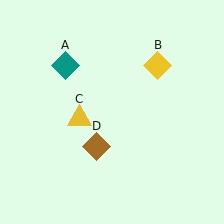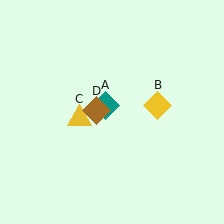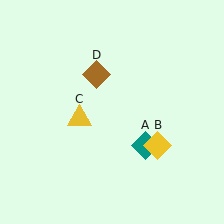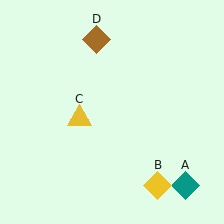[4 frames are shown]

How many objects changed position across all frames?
3 objects changed position: teal diamond (object A), yellow diamond (object B), brown diamond (object D).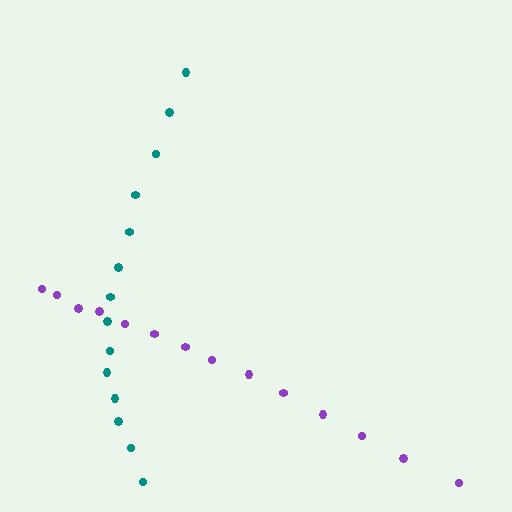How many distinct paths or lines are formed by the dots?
There are 2 distinct paths.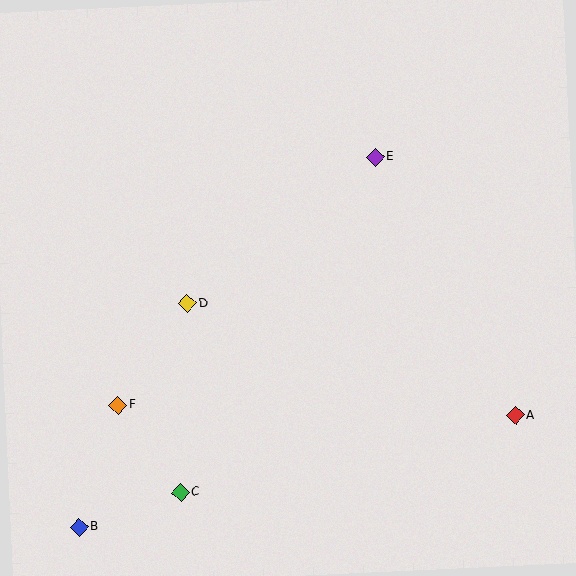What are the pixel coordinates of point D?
Point D is at (187, 304).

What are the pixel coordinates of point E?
Point E is at (376, 157).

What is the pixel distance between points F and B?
The distance between F and B is 128 pixels.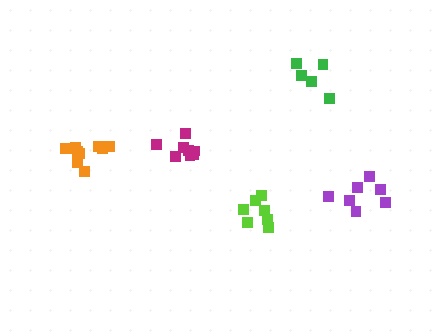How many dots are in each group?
Group 1: 5 dots, Group 2: 11 dots, Group 3: 7 dots, Group 4: 8 dots, Group 5: 7 dots (38 total).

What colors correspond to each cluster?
The clusters are colored: green, orange, lime, magenta, purple.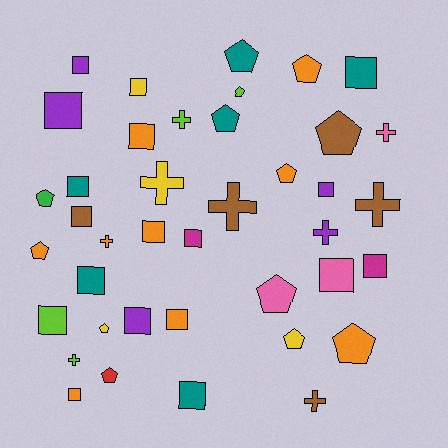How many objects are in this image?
There are 40 objects.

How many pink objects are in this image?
There are 3 pink objects.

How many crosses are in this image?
There are 9 crosses.